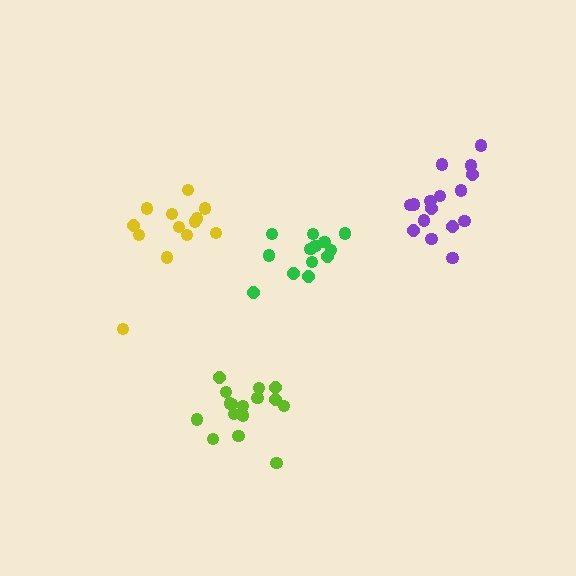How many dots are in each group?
Group 1: 13 dots, Group 2: 13 dots, Group 3: 16 dots, Group 4: 16 dots (58 total).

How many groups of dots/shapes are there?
There are 4 groups.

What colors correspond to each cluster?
The clusters are colored: green, yellow, lime, purple.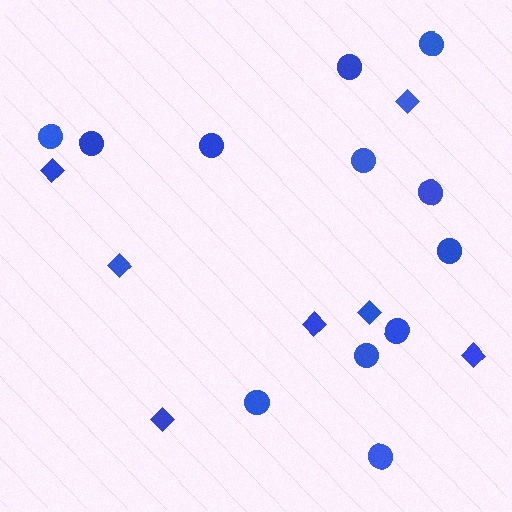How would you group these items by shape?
There are 2 groups: one group of circles (12) and one group of diamonds (7).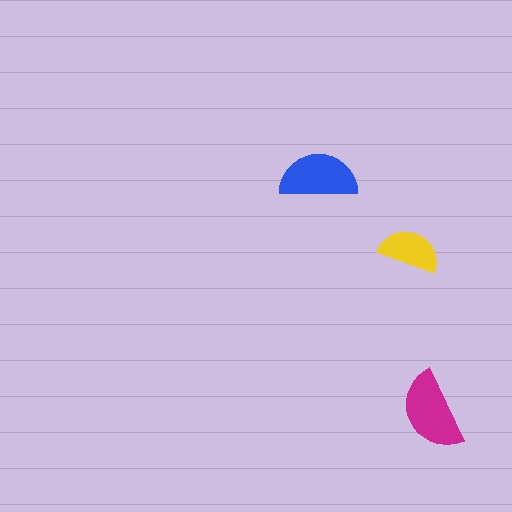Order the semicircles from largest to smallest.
the magenta one, the blue one, the yellow one.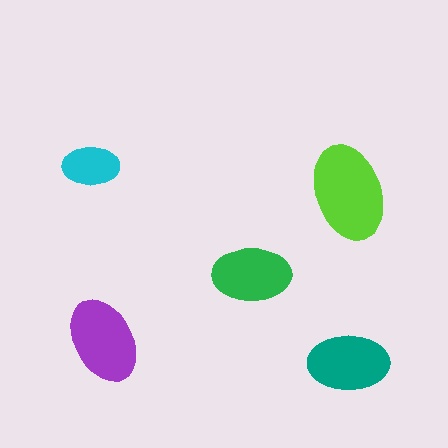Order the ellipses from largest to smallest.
the lime one, the purple one, the teal one, the green one, the cyan one.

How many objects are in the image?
There are 5 objects in the image.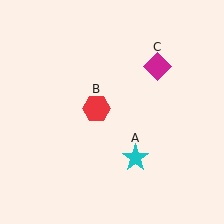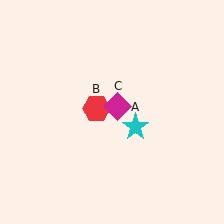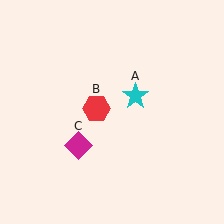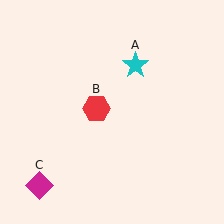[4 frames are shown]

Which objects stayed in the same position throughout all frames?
Red hexagon (object B) remained stationary.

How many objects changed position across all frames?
2 objects changed position: cyan star (object A), magenta diamond (object C).